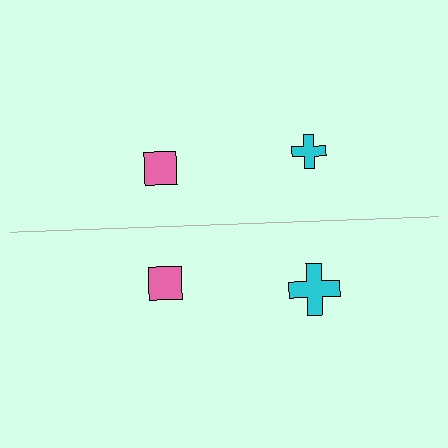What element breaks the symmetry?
The cyan cross on the bottom side has a different size than its mirror counterpart.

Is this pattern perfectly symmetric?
No, the pattern is not perfectly symmetric. The cyan cross on the bottom side has a different size than its mirror counterpart.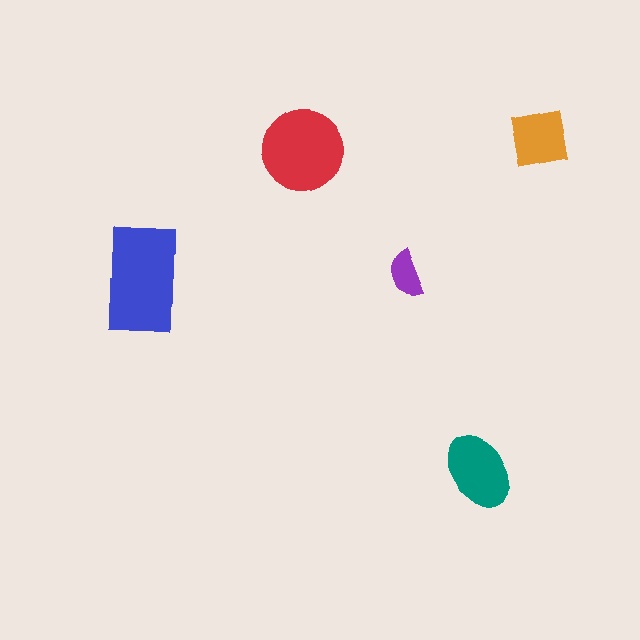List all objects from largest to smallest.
The blue rectangle, the red circle, the teal ellipse, the orange square, the purple semicircle.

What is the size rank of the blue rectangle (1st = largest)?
1st.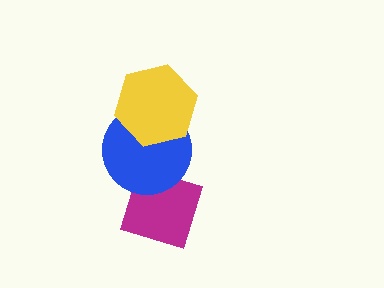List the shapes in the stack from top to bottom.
From top to bottom: the yellow hexagon, the blue circle, the magenta diamond.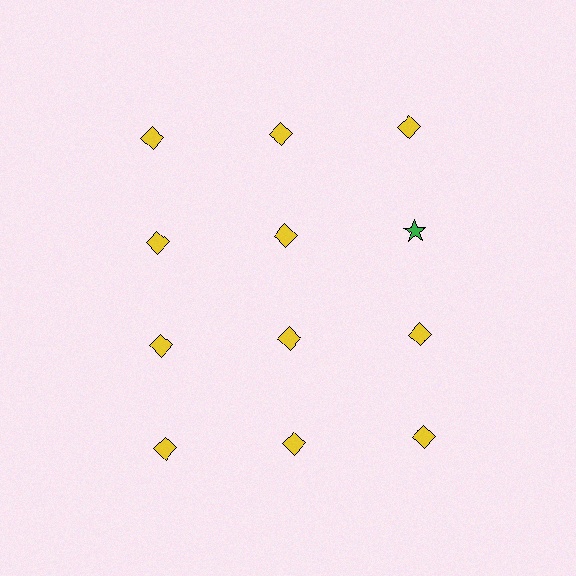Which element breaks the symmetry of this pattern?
The green star in the second row, center column breaks the symmetry. All other shapes are yellow diamonds.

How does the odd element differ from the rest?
It differs in both color (green instead of yellow) and shape (star instead of diamond).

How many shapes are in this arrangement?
There are 12 shapes arranged in a grid pattern.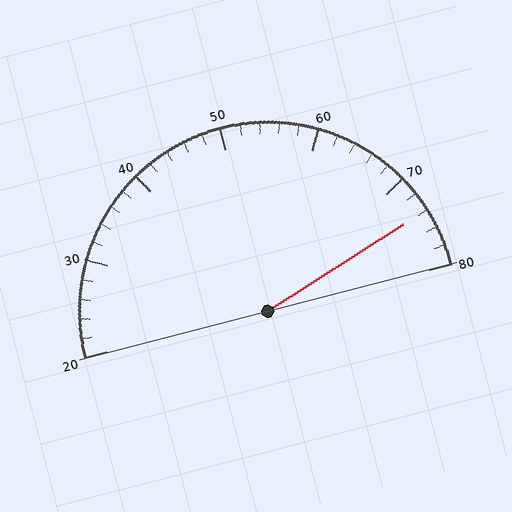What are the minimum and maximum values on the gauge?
The gauge ranges from 20 to 80.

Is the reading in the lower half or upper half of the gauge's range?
The reading is in the upper half of the range (20 to 80).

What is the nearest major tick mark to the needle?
The nearest major tick mark is 70.